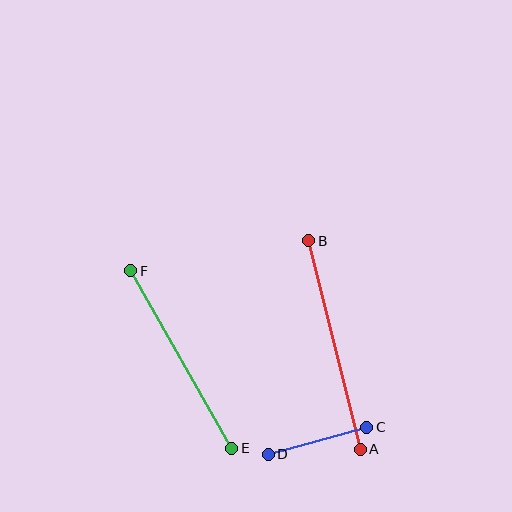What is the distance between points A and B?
The distance is approximately 215 pixels.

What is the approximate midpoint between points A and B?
The midpoint is at approximately (335, 345) pixels.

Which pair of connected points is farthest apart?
Points A and B are farthest apart.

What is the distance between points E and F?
The distance is approximately 204 pixels.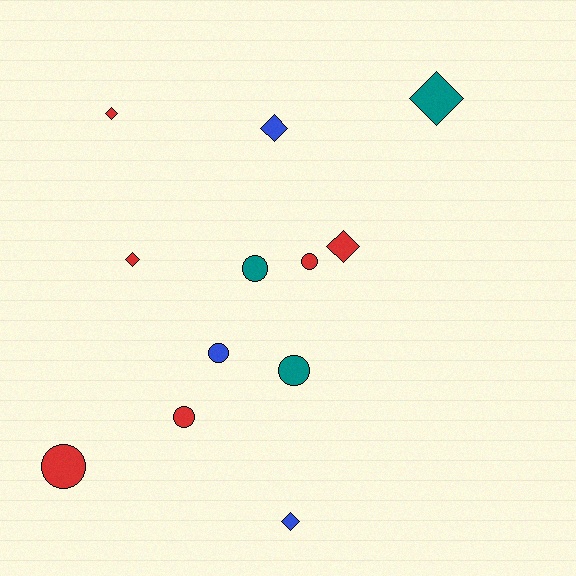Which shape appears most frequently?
Circle, with 6 objects.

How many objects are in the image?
There are 12 objects.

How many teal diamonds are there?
There is 1 teal diamond.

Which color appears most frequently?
Red, with 6 objects.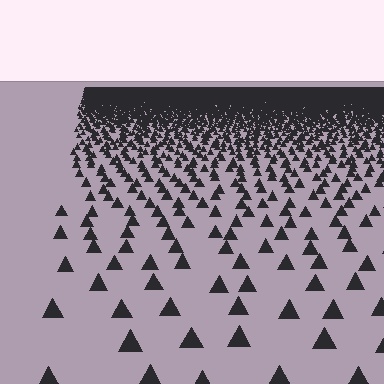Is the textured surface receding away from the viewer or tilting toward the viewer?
The surface is receding away from the viewer. Texture elements get smaller and denser toward the top.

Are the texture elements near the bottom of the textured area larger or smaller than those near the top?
Larger. Near the bottom, elements are closer to the viewer and appear at a bigger on-screen size.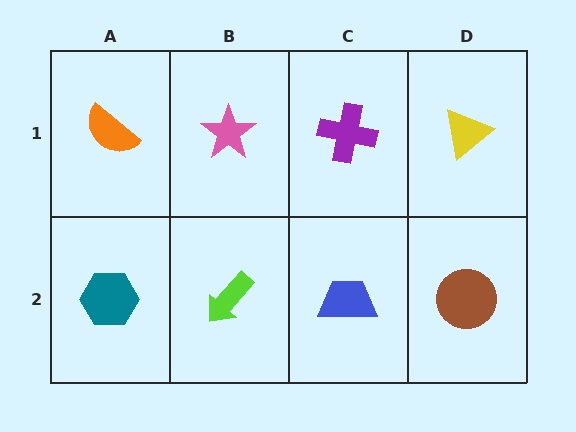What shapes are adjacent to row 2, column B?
A pink star (row 1, column B), a teal hexagon (row 2, column A), a blue trapezoid (row 2, column C).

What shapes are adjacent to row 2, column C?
A purple cross (row 1, column C), a lime arrow (row 2, column B), a brown circle (row 2, column D).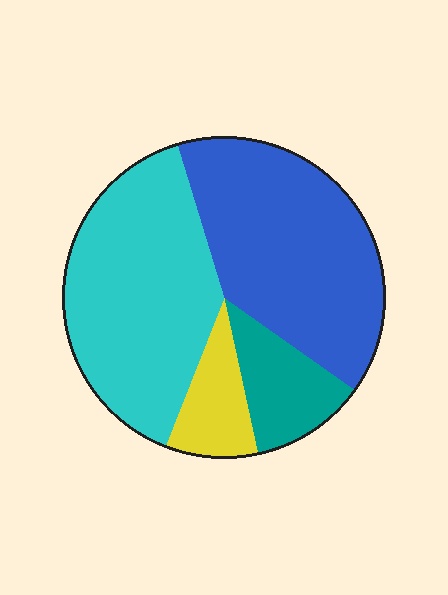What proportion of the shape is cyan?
Cyan covers 40% of the shape.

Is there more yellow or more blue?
Blue.